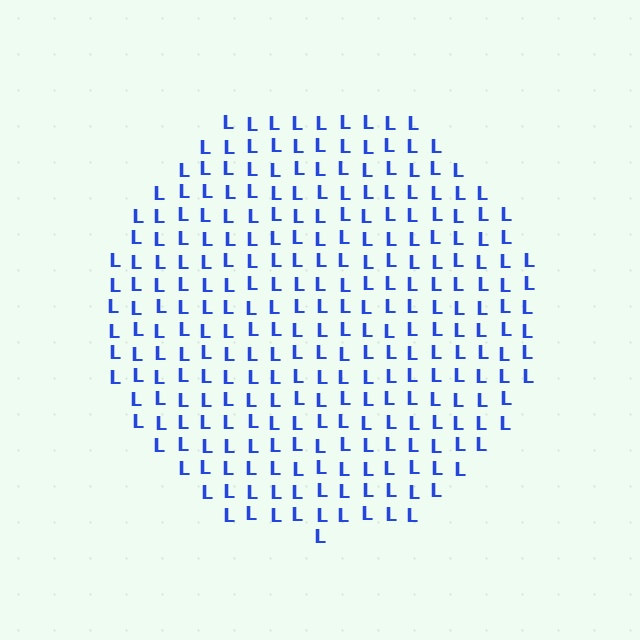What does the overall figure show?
The overall figure shows a circle.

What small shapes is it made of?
It is made of small letter L's.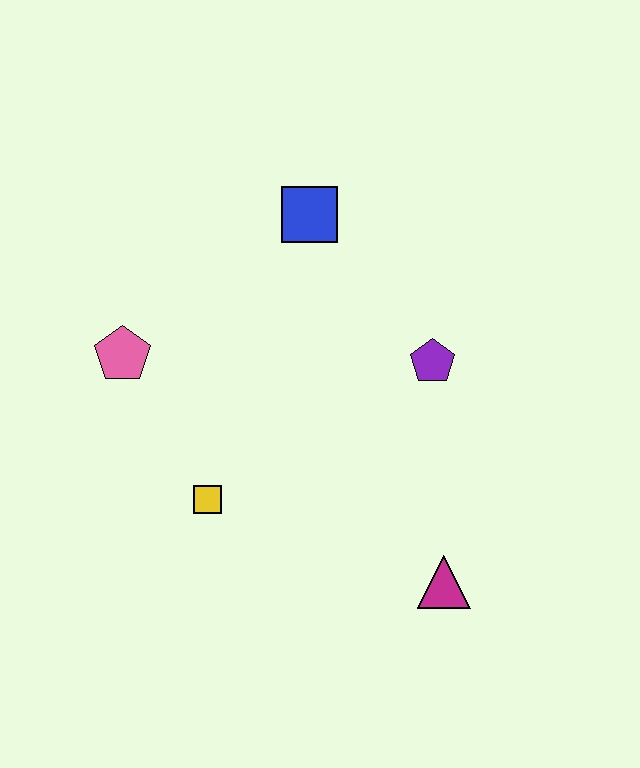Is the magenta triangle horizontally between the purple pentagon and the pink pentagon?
No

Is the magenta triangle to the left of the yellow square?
No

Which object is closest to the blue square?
The purple pentagon is closest to the blue square.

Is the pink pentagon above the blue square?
No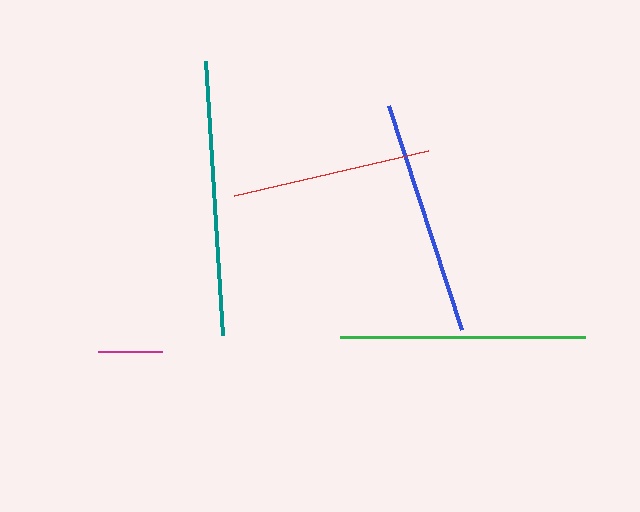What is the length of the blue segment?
The blue segment is approximately 236 pixels long.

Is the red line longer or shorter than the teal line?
The teal line is longer than the red line.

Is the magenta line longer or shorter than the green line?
The green line is longer than the magenta line.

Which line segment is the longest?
The teal line is the longest at approximately 274 pixels.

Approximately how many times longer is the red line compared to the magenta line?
The red line is approximately 3.1 times the length of the magenta line.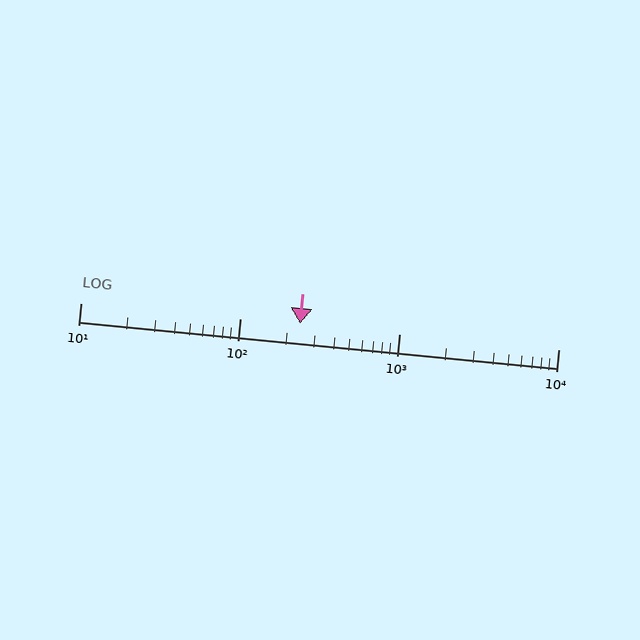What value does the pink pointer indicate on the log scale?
The pointer indicates approximately 240.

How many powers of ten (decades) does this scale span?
The scale spans 3 decades, from 10 to 10000.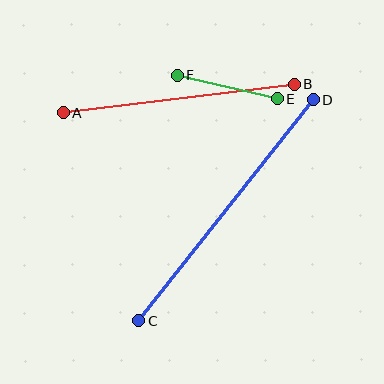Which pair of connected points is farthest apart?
Points C and D are farthest apart.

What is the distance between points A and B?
The distance is approximately 233 pixels.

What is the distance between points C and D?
The distance is approximately 282 pixels.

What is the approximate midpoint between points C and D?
The midpoint is at approximately (226, 210) pixels.